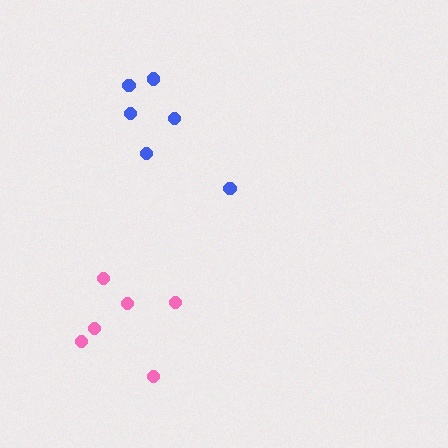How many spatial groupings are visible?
There are 2 spatial groupings.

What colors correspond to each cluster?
The clusters are colored: pink, blue.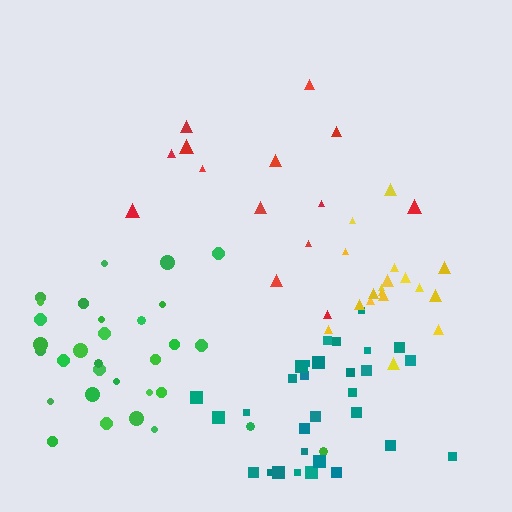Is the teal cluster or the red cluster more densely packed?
Teal.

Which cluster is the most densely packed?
Yellow.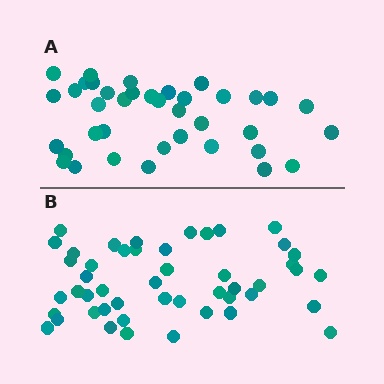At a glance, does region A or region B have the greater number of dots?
Region B (the bottom region) has more dots.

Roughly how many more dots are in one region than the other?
Region B has roughly 10 or so more dots than region A.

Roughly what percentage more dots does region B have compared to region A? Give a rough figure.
About 25% more.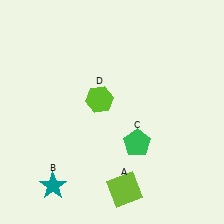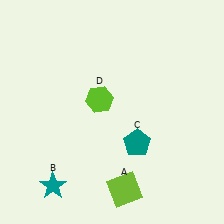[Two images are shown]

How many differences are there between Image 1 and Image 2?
There is 1 difference between the two images.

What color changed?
The pentagon (C) changed from green in Image 1 to teal in Image 2.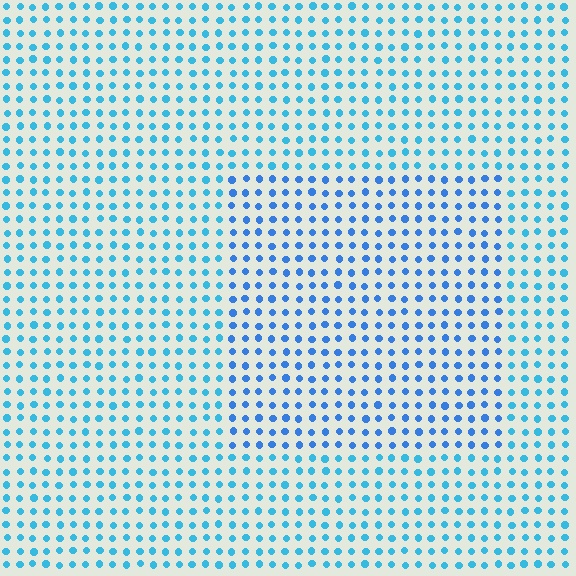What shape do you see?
I see a rectangle.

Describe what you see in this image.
The image is filled with small cyan elements in a uniform arrangement. A rectangle-shaped region is visible where the elements are tinted to a slightly different hue, forming a subtle color boundary.